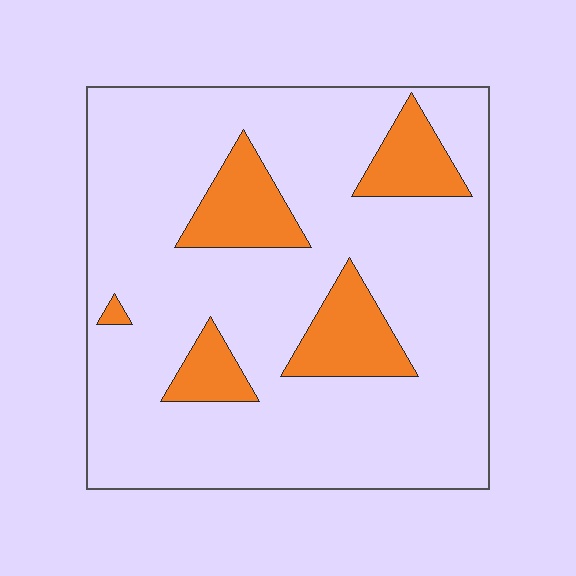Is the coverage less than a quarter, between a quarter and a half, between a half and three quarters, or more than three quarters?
Less than a quarter.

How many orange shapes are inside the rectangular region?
5.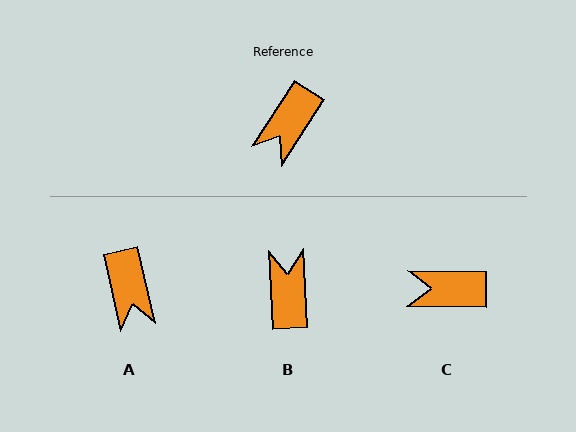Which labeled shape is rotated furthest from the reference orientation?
B, about 144 degrees away.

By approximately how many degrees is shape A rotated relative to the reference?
Approximately 46 degrees counter-clockwise.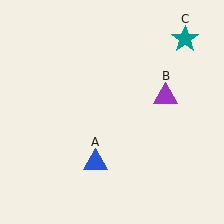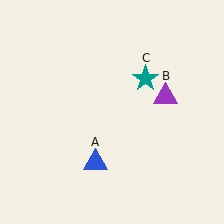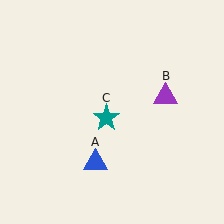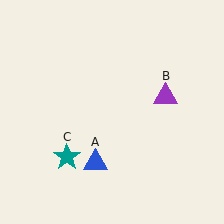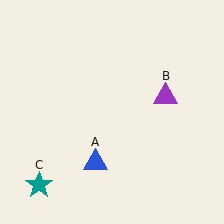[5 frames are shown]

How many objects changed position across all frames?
1 object changed position: teal star (object C).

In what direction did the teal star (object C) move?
The teal star (object C) moved down and to the left.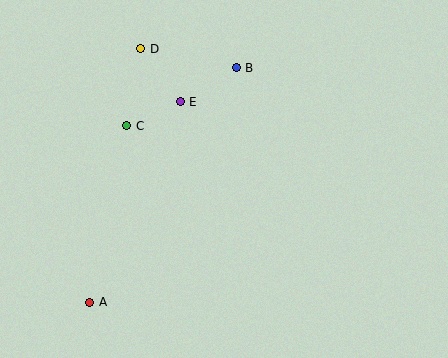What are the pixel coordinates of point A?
Point A is at (90, 302).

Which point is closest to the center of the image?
Point E at (180, 102) is closest to the center.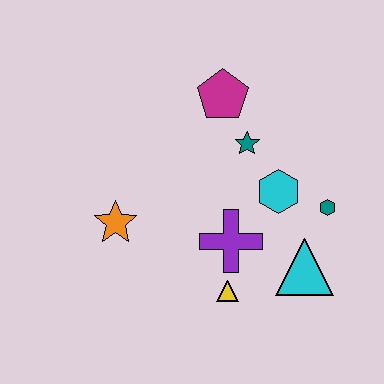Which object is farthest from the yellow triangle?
The magenta pentagon is farthest from the yellow triangle.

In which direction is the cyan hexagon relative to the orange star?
The cyan hexagon is to the right of the orange star.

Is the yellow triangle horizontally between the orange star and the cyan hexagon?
Yes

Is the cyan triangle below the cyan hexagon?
Yes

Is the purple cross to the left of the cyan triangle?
Yes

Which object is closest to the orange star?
The purple cross is closest to the orange star.